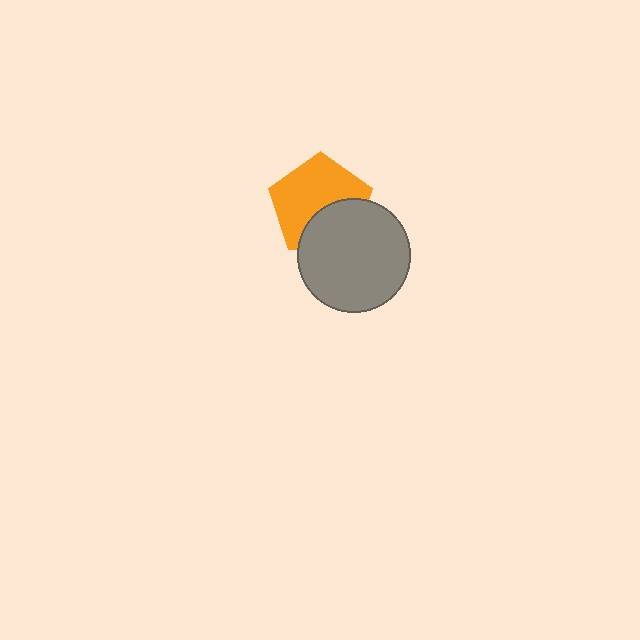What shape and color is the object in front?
The object in front is a gray circle.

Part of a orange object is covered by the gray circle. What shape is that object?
It is a pentagon.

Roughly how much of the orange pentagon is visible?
About half of it is visible (roughly 63%).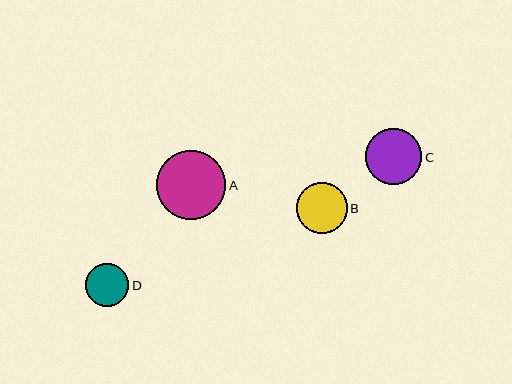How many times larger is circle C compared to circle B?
Circle C is approximately 1.1 times the size of circle B.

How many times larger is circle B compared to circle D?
Circle B is approximately 1.2 times the size of circle D.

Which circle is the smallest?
Circle D is the smallest with a size of approximately 43 pixels.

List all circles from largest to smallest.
From largest to smallest: A, C, B, D.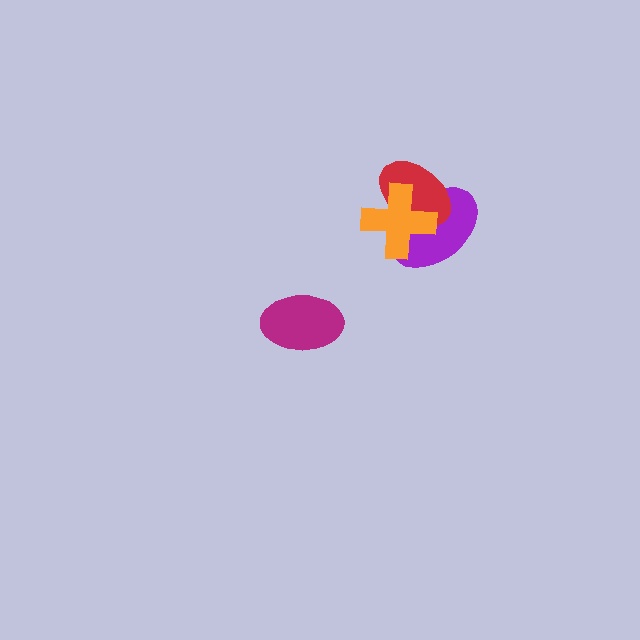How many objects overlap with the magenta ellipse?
0 objects overlap with the magenta ellipse.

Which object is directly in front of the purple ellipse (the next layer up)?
The red ellipse is directly in front of the purple ellipse.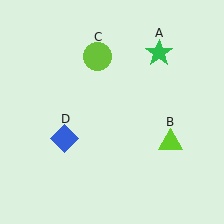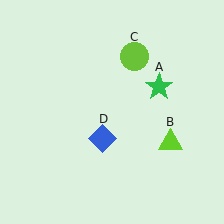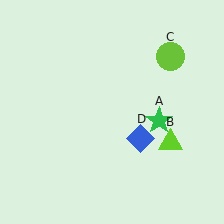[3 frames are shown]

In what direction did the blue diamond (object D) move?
The blue diamond (object D) moved right.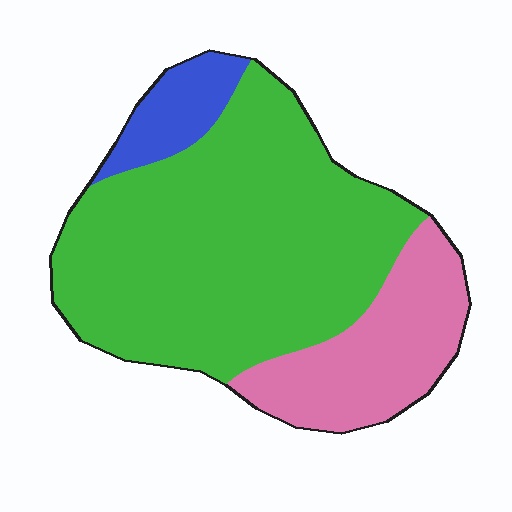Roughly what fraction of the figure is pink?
Pink takes up about one quarter (1/4) of the figure.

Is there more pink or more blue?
Pink.